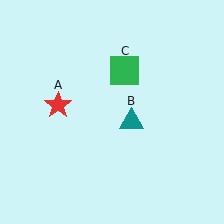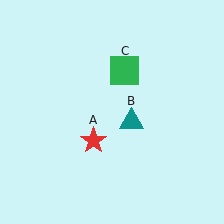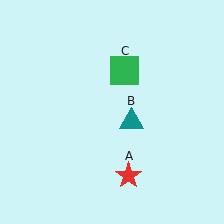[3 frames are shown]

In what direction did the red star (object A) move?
The red star (object A) moved down and to the right.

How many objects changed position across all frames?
1 object changed position: red star (object A).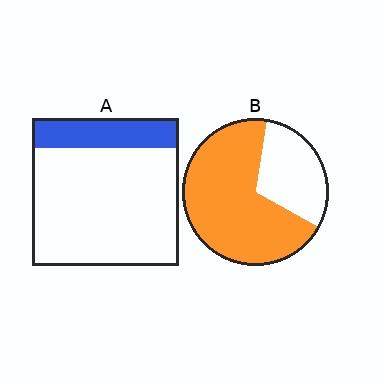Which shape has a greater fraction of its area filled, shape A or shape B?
Shape B.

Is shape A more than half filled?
No.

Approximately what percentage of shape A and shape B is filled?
A is approximately 20% and B is approximately 70%.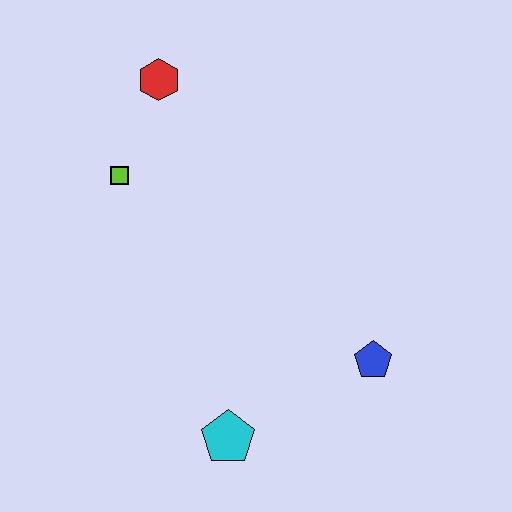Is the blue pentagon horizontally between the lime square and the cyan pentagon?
No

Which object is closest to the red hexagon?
The lime square is closest to the red hexagon.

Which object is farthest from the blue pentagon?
The red hexagon is farthest from the blue pentagon.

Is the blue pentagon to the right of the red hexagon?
Yes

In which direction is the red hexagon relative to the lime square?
The red hexagon is above the lime square.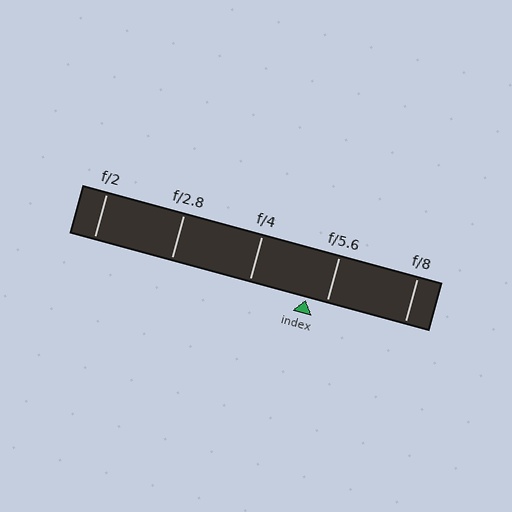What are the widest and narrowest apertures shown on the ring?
The widest aperture shown is f/2 and the narrowest is f/8.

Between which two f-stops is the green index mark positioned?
The index mark is between f/4 and f/5.6.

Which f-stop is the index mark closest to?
The index mark is closest to f/5.6.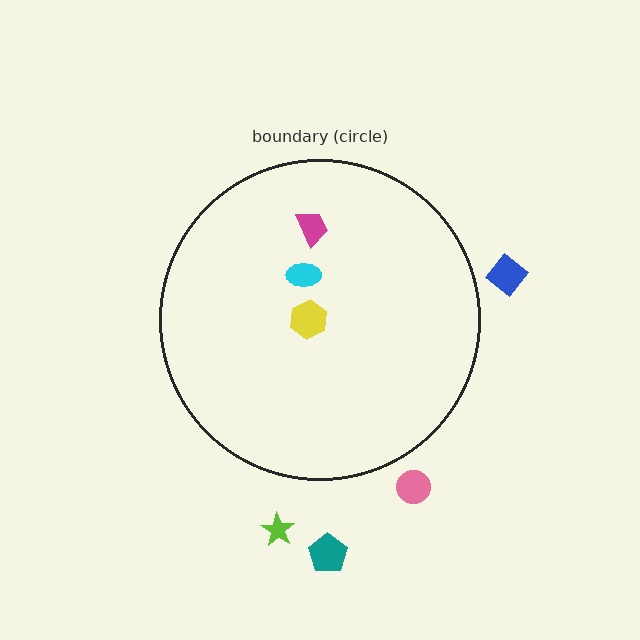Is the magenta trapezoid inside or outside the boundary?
Inside.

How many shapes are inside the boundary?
3 inside, 4 outside.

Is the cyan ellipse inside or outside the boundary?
Inside.